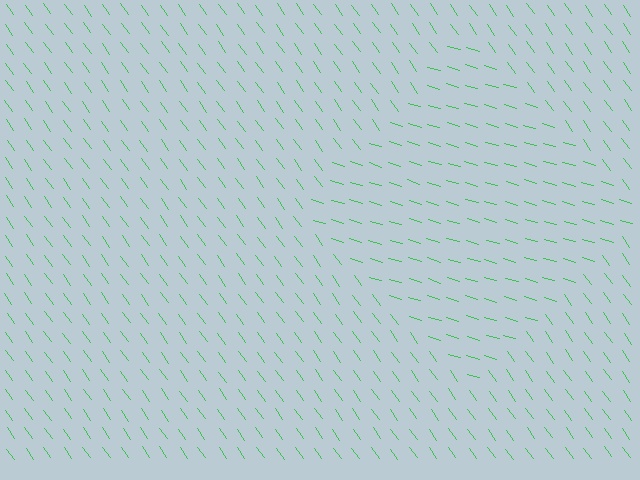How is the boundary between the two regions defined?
The boundary is defined purely by a change in line orientation (approximately 38 degrees difference). All lines are the same color and thickness.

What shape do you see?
I see a diamond.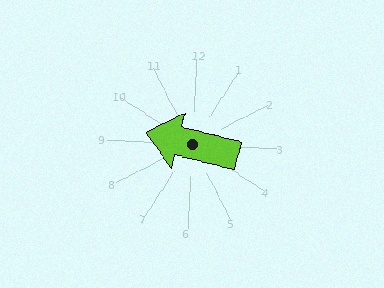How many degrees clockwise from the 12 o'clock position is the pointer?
Approximately 281 degrees.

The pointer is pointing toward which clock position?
Roughly 9 o'clock.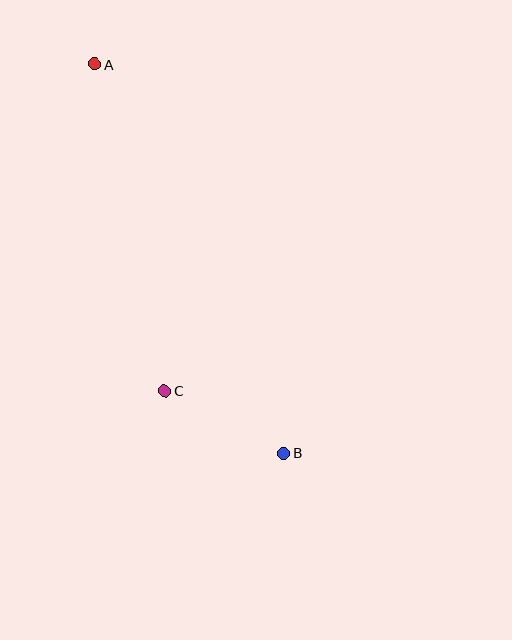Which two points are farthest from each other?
Points A and B are farthest from each other.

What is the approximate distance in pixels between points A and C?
The distance between A and C is approximately 334 pixels.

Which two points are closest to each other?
Points B and C are closest to each other.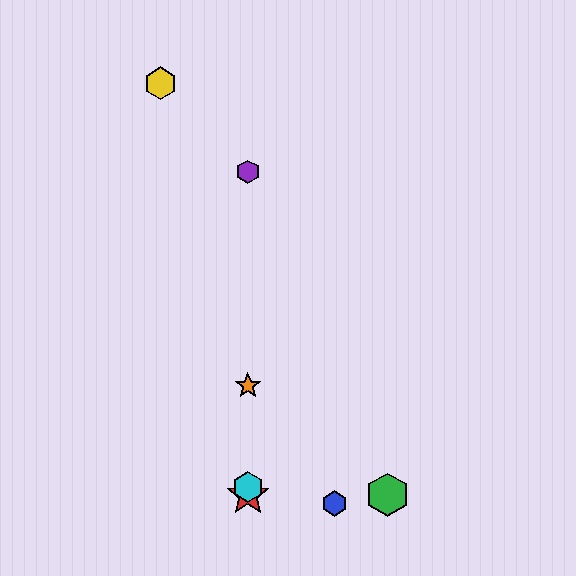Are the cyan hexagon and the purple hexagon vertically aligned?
Yes, both are at x≈248.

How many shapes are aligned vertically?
4 shapes (the red star, the purple hexagon, the orange star, the cyan hexagon) are aligned vertically.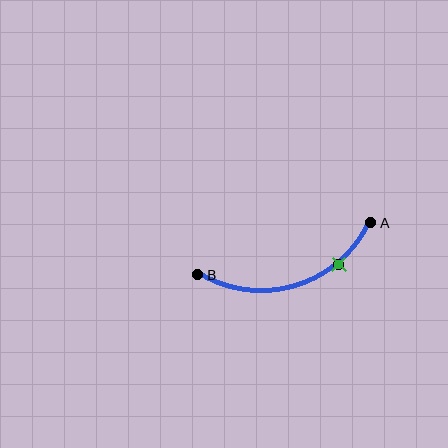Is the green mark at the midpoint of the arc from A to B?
No. The green mark lies on the arc but is closer to endpoint A. The arc midpoint would be at the point on the curve equidistant along the arc from both A and B.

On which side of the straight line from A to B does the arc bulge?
The arc bulges below the straight line connecting A and B.